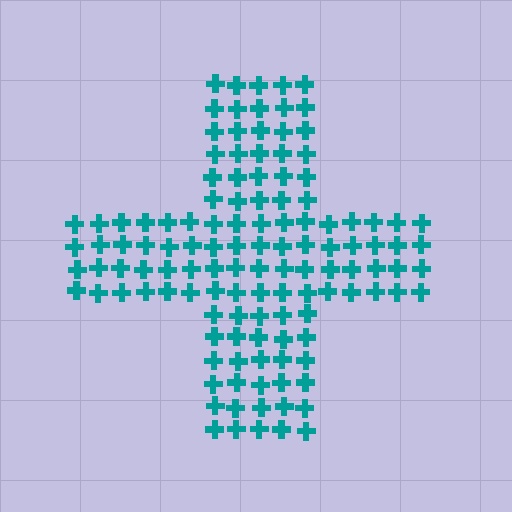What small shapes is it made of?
It is made of small crosses.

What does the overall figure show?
The overall figure shows a cross.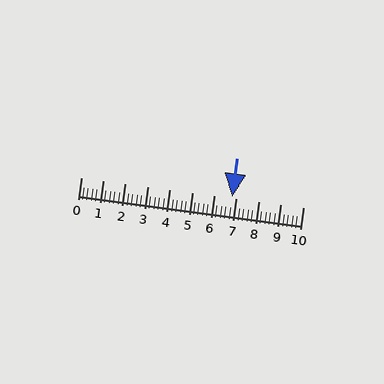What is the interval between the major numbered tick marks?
The major tick marks are spaced 1 units apart.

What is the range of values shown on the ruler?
The ruler shows values from 0 to 10.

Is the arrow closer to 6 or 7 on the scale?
The arrow is closer to 7.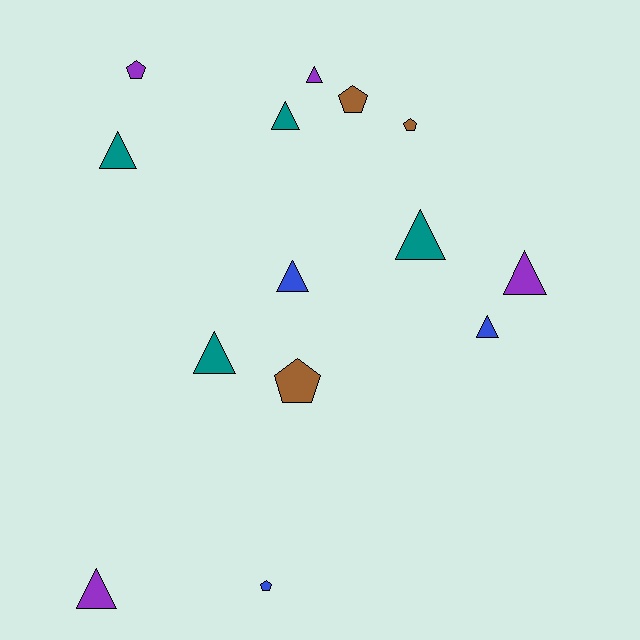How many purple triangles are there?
There are 3 purple triangles.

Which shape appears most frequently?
Triangle, with 9 objects.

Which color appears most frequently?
Purple, with 4 objects.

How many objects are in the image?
There are 14 objects.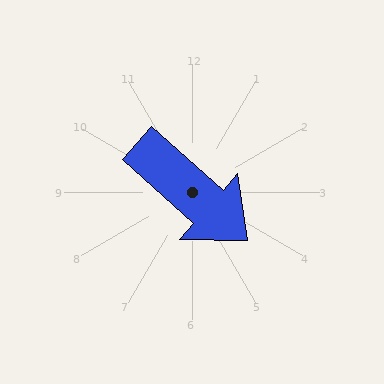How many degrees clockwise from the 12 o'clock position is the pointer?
Approximately 131 degrees.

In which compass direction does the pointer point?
Southeast.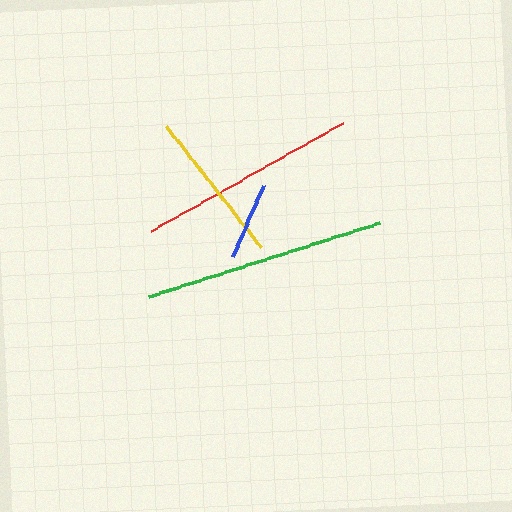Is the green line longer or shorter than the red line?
The green line is longer than the red line.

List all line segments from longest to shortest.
From longest to shortest: green, red, yellow, blue.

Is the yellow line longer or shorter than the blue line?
The yellow line is longer than the blue line.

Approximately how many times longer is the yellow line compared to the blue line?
The yellow line is approximately 2.0 times the length of the blue line.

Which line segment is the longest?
The green line is the longest at approximately 242 pixels.